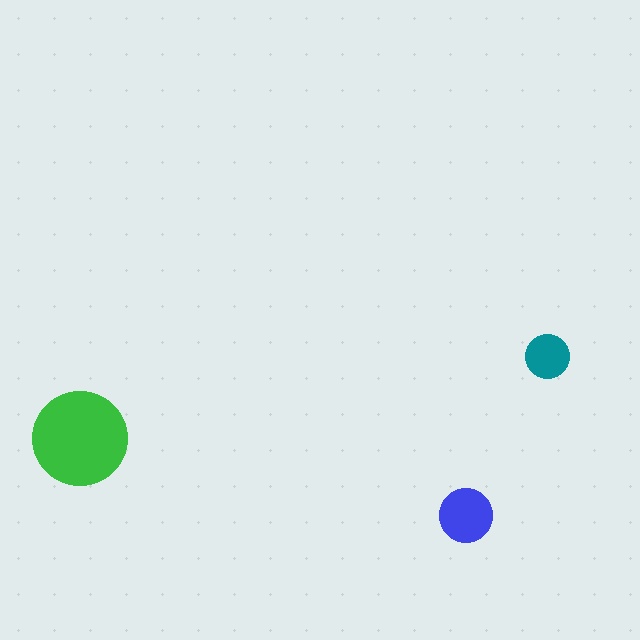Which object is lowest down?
The blue circle is bottommost.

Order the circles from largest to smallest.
the green one, the blue one, the teal one.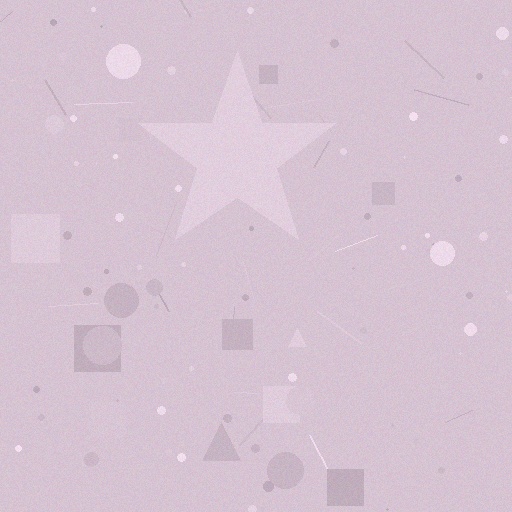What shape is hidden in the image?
A star is hidden in the image.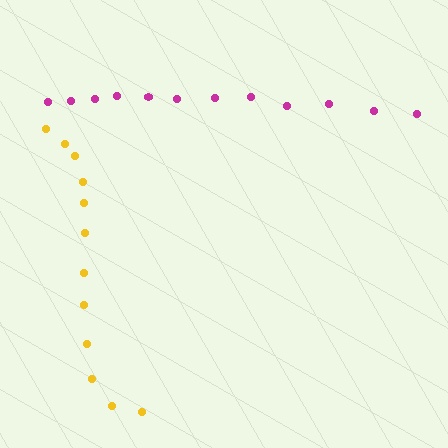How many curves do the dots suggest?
There are 2 distinct paths.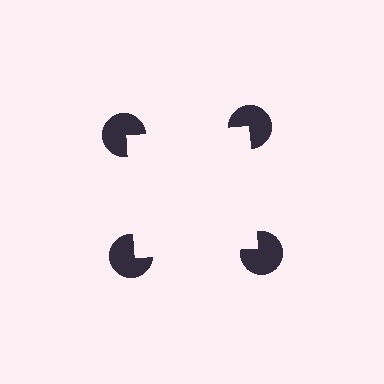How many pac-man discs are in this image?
There are 4 — one at each vertex of the illusory square.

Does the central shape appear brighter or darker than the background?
It typically appears slightly brighter than the background, even though no actual brightness change is drawn.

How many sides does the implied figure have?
4 sides.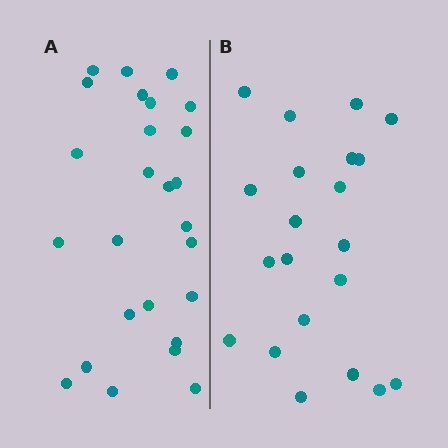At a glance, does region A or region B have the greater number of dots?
Region A (the left region) has more dots.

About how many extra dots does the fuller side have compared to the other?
Region A has about 5 more dots than region B.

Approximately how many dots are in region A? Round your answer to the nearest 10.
About 30 dots. (The exact count is 26, which rounds to 30.)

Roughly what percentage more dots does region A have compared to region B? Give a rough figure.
About 25% more.